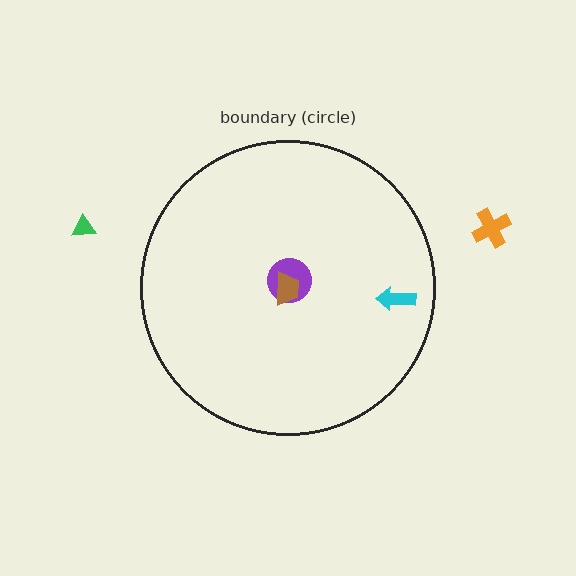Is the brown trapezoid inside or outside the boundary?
Inside.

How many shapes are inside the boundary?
3 inside, 2 outside.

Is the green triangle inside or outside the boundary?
Outside.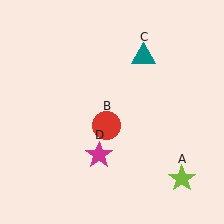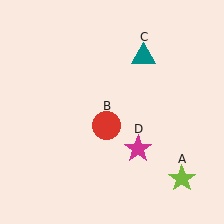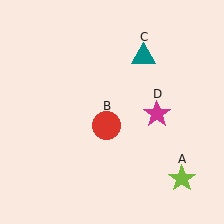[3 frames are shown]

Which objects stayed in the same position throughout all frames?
Lime star (object A) and red circle (object B) and teal triangle (object C) remained stationary.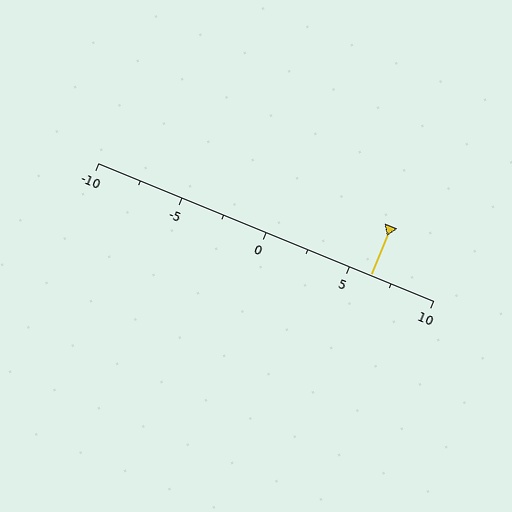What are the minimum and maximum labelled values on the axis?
The axis runs from -10 to 10.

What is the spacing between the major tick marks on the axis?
The major ticks are spaced 5 apart.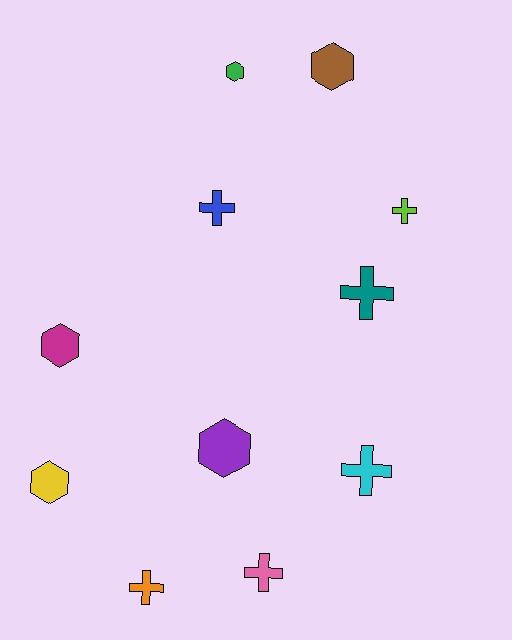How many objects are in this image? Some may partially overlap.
There are 11 objects.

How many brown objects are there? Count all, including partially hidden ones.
There is 1 brown object.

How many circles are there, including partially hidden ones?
There are no circles.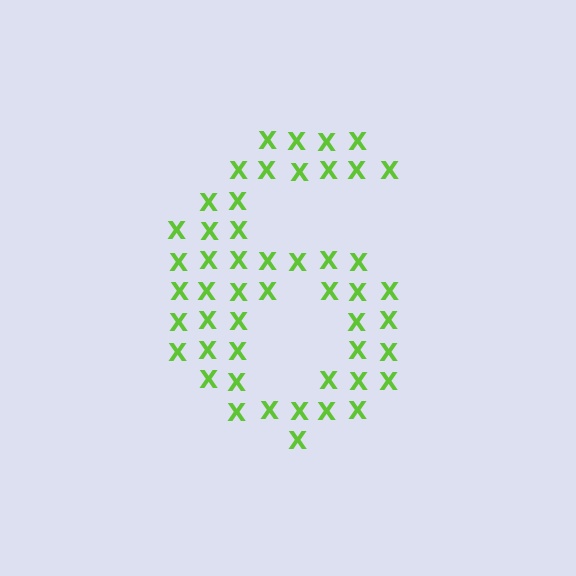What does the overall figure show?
The overall figure shows the digit 6.